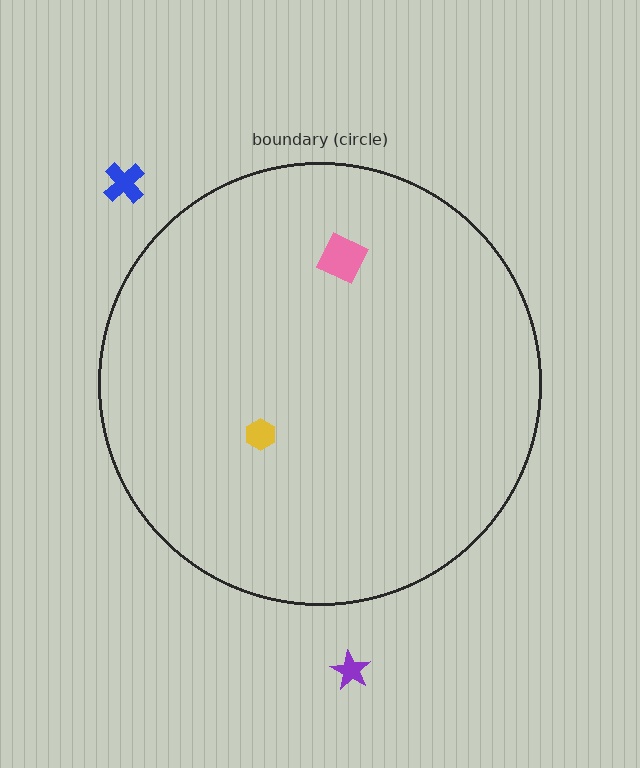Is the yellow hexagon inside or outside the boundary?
Inside.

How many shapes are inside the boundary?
2 inside, 2 outside.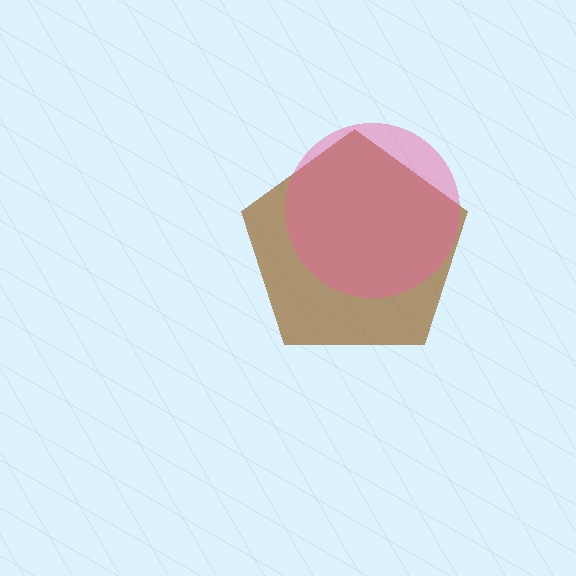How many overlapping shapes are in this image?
There are 2 overlapping shapes in the image.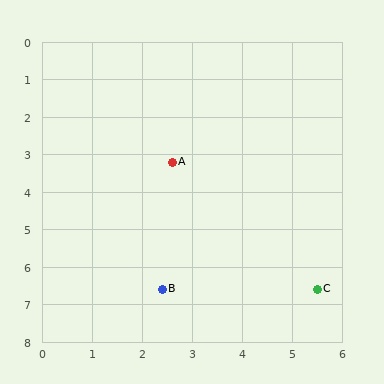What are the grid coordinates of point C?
Point C is at approximately (5.5, 6.6).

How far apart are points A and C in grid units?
Points A and C are about 4.5 grid units apart.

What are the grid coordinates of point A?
Point A is at approximately (2.6, 3.2).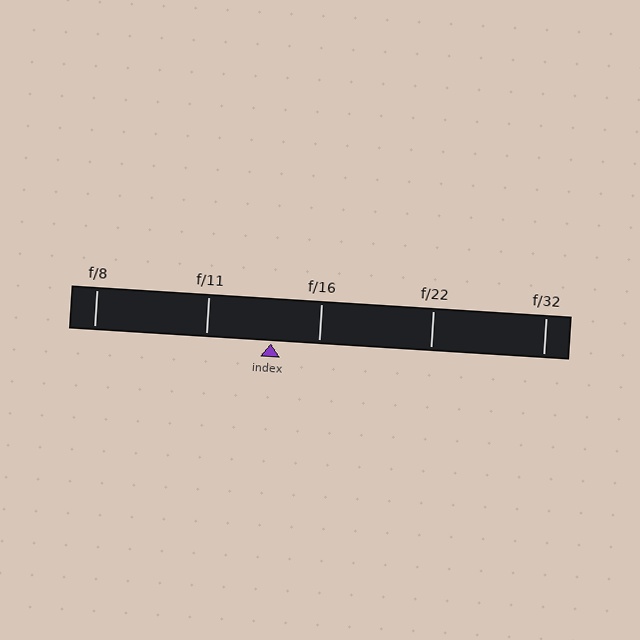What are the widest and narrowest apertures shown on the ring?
The widest aperture shown is f/8 and the narrowest is f/32.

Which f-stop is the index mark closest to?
The index mark is closest to f/16.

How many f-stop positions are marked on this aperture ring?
There are 5 f-stop positions marked.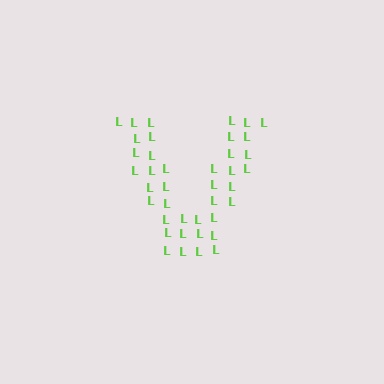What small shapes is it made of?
It is made of small letter L's.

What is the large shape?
The large shape is the letter V.